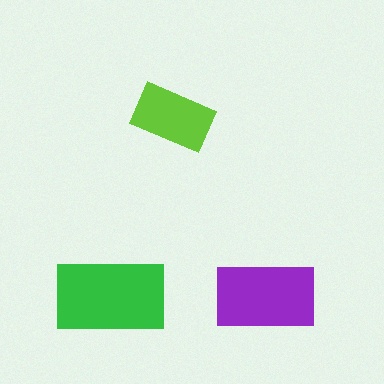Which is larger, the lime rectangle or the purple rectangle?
The purple one.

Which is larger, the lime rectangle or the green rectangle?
The green one.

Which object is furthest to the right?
The purple rectangle is rightmost.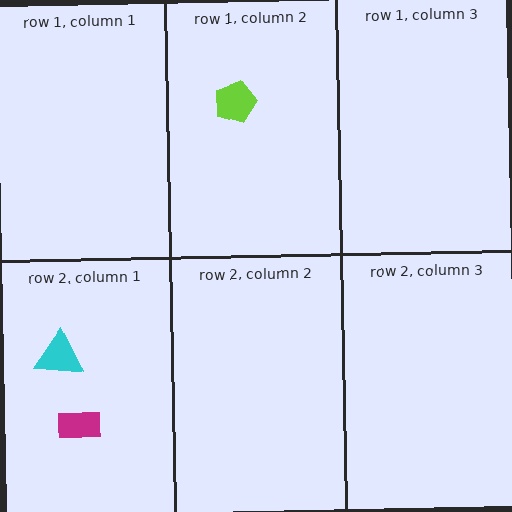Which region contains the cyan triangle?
The row 2, column 1 region.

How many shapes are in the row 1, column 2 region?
1.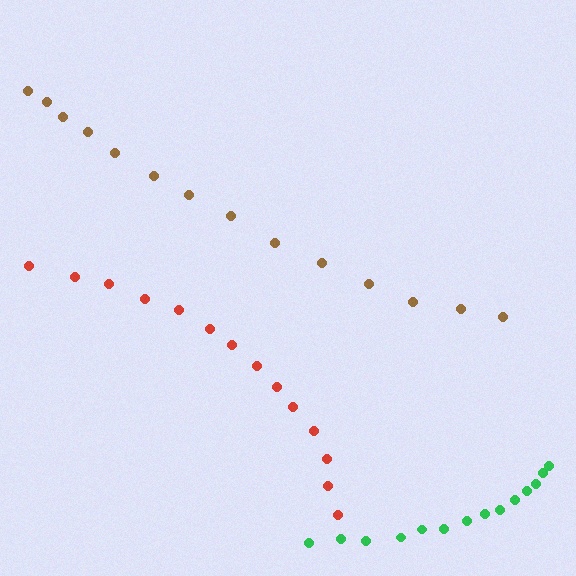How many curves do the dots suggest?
There are 3 distinct paths.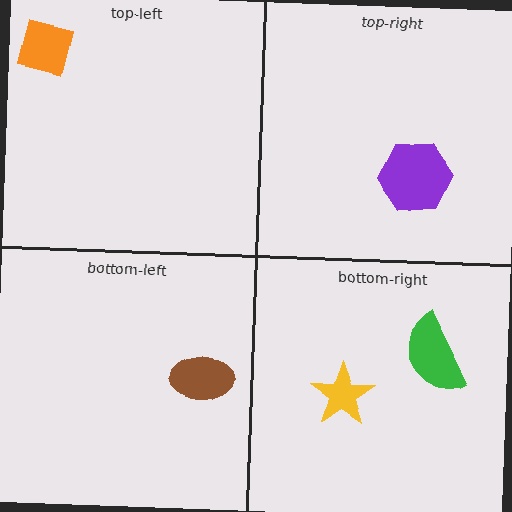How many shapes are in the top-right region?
1.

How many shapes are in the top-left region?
1.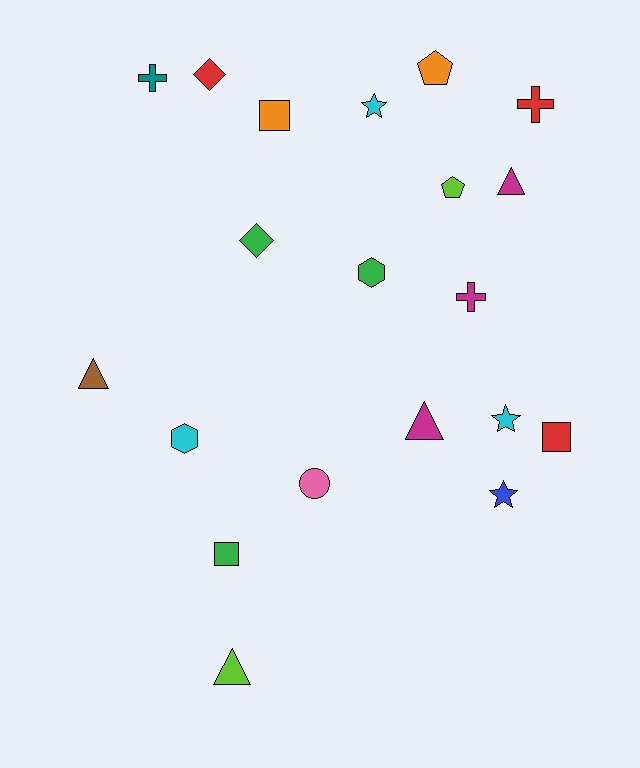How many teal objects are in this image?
There is 1 teal object.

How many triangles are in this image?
There are 4 triangles.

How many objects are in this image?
There are 20 objects.